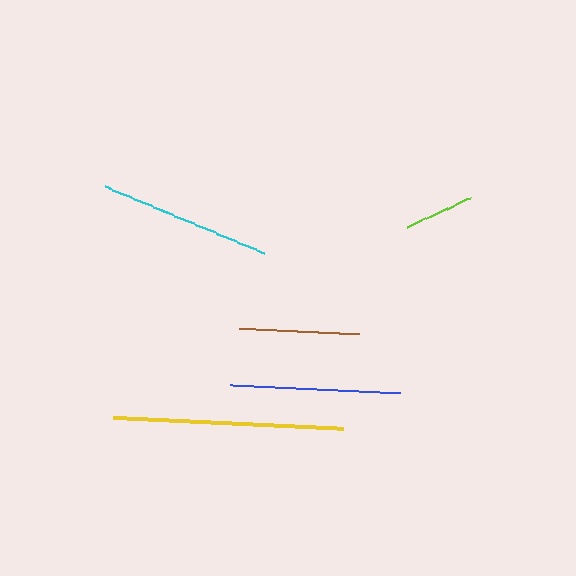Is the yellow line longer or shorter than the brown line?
The yellow line is longer than the brown line.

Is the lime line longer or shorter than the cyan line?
The cyan line is longer than the lime line.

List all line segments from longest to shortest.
From longest to shortest: yellow, cyan, blue, brown, lime.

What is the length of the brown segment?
The brown segment is approximately 121 pixels long.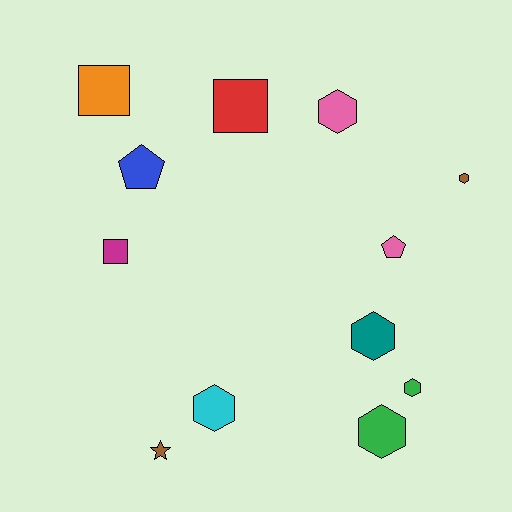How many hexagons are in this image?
There are 6 hexagons.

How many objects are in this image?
There are 12 objects.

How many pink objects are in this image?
There are 2 pink objects.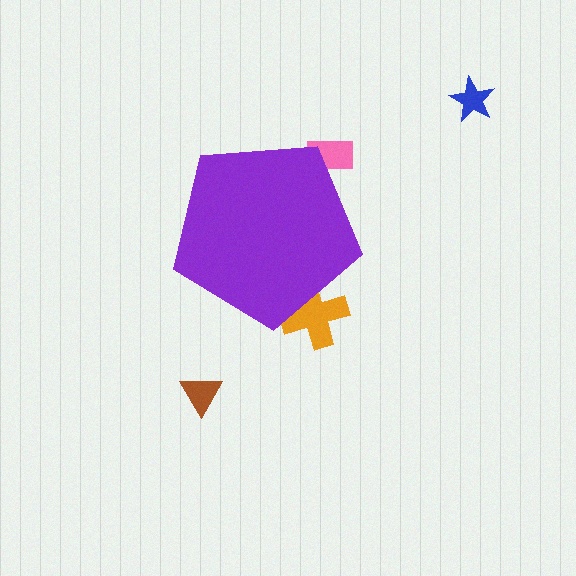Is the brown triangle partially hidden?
No, the brown triangle is fully visible.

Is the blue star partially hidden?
No, the blue star is fully visible.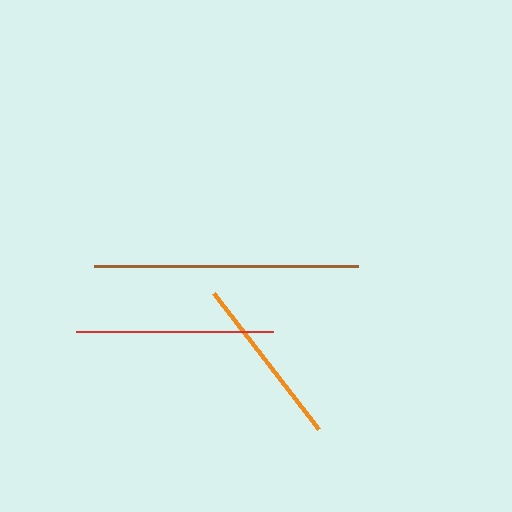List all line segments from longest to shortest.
From longest to shortest: brown, red, orange.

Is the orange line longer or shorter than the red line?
The red line is longer than the orange line.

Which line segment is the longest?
The brown line is the longest at approximately 264 pixels.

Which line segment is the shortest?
The orange line is the shortest at approximately 171 pixels.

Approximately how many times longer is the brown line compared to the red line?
The brown line is approximately 1.3 times the length of the red line.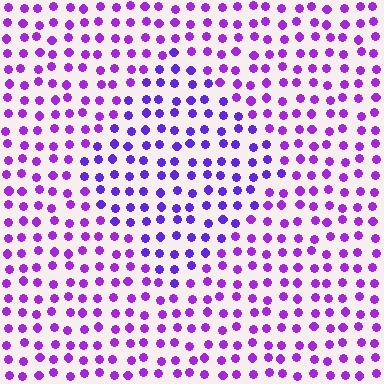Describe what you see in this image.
The image is filled with small purple elements in a uniform arrangement. A diamond-shaped region is visible where the elements are tinted to a slightly different hue, forming a subtle color boundary.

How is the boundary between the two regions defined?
The boundary is defined purely by a slight shift in hue (about 24 degrees). Spacing, size, and orientation are identical on both sides.